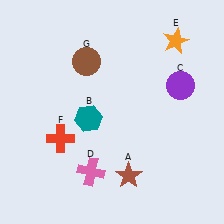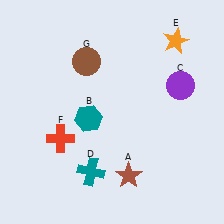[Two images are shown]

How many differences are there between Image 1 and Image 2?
There is 1 difference between the two images.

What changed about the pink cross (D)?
In Image 1, D is pink. In Image 2, it changed to teal.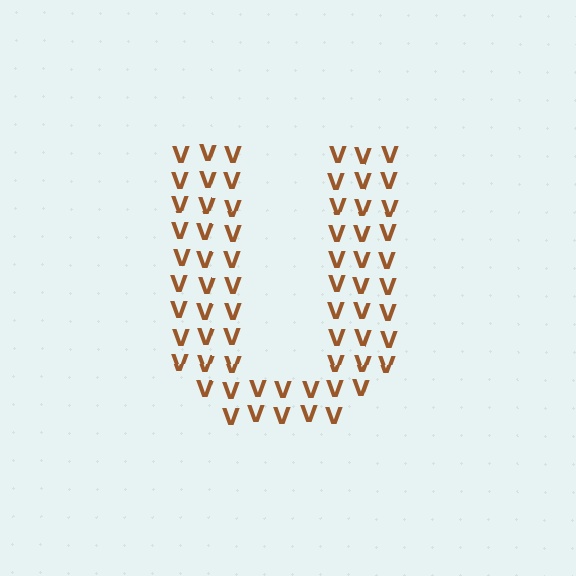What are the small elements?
The small elements are letter V's.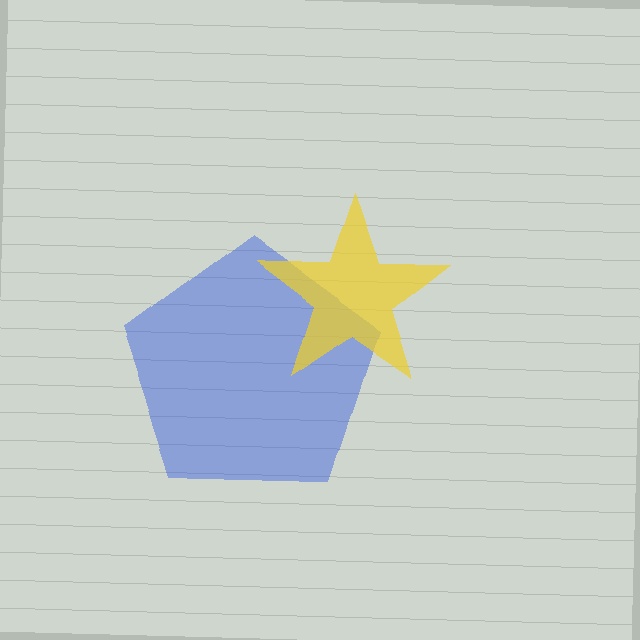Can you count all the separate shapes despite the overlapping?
Yes, there are 2 separate shapes.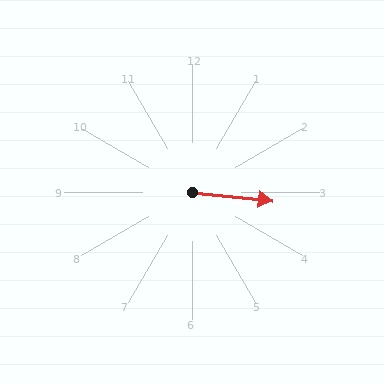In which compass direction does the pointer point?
East.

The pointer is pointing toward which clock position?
Roughly 3 o'clock.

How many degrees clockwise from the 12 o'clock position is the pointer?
Approximately 96 degrees.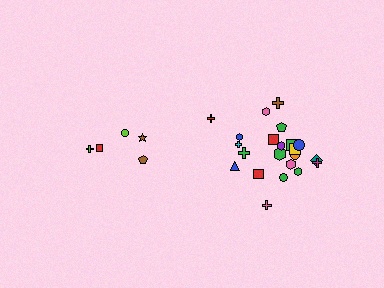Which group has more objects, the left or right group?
The right group.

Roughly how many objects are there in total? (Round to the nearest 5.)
Roughly 25 objects in total.